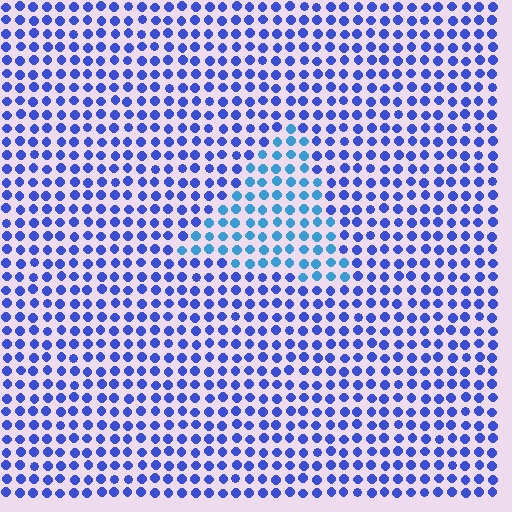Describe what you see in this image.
The image is filled with small blue elements in a uniform arrangement. A triangle-shaped region is visible where the elements are tinted to a slightly different hue, forming a subtle color boundary.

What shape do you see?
I see a triangle.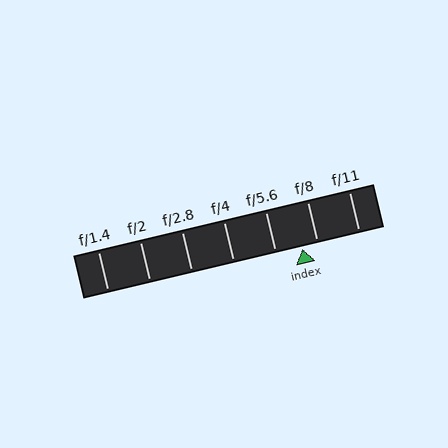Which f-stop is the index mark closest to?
The index mark is closest to f/8.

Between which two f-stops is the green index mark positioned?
The index mark is between f/5.6 and f/8.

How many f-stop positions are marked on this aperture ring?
There are 7 f-stop positions marked.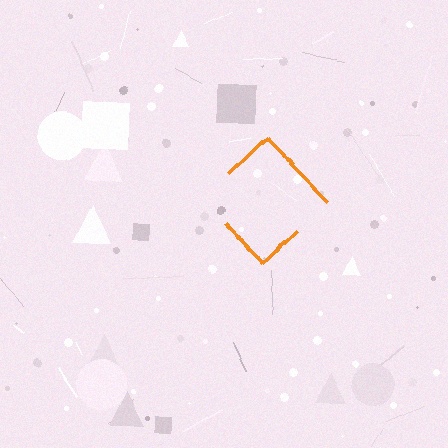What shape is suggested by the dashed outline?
The dashed outline suggests a diamond.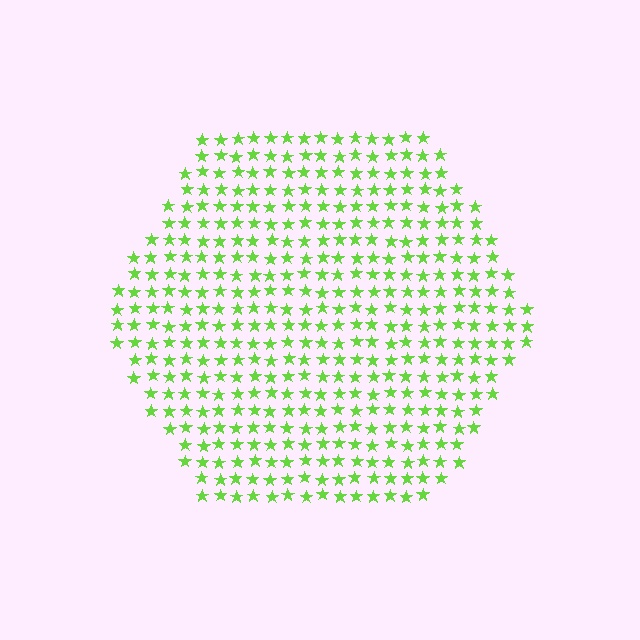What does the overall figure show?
The overall figure shows a hexagon.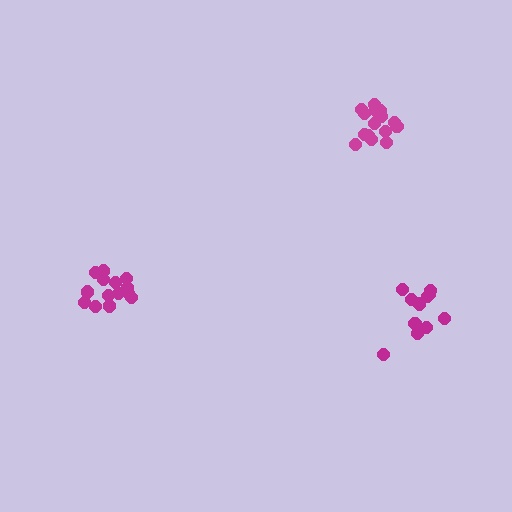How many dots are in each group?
Group 1: 11 dots, Group 2: 15 dots, Group 3: 15 dots (41 total).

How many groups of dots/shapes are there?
There are 3 groups.